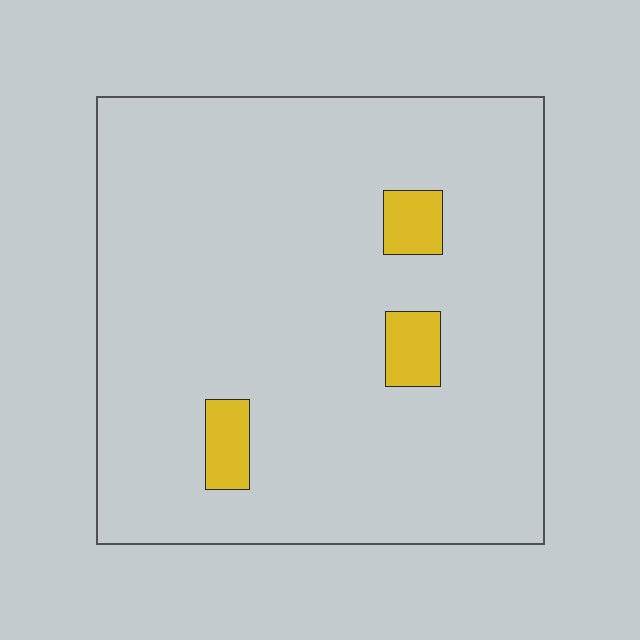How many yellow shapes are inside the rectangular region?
3.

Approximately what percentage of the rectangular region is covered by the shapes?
Approximately 5%.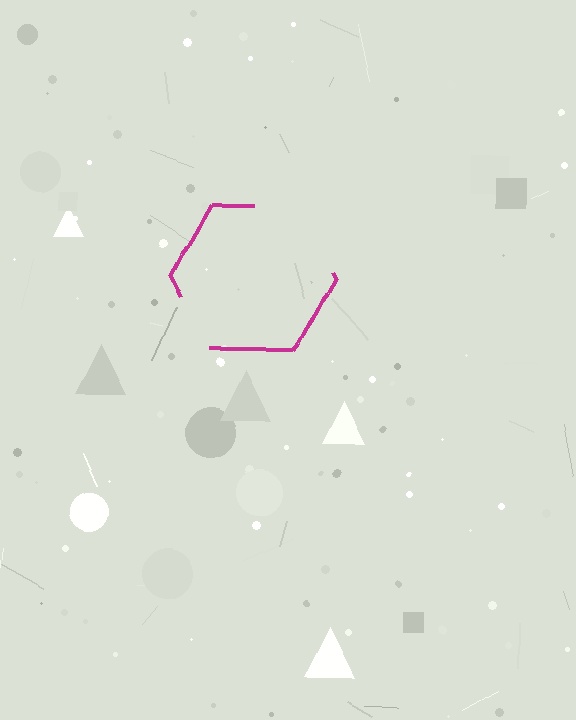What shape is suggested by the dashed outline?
The dashed outline suggests a hexagon.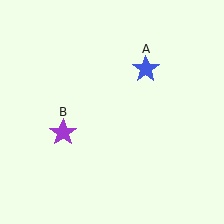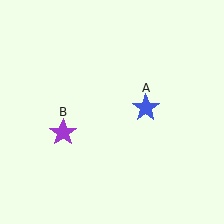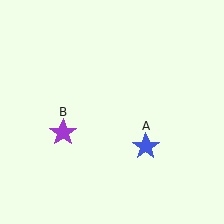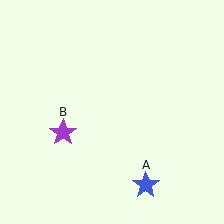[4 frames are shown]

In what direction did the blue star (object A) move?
The blue star (object A) moved down.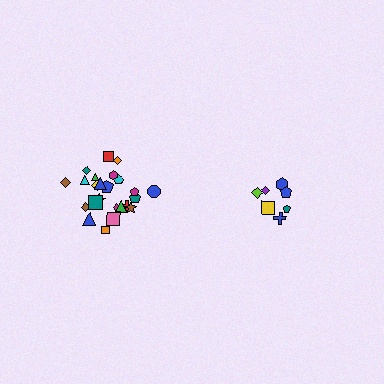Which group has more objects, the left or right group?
The left group.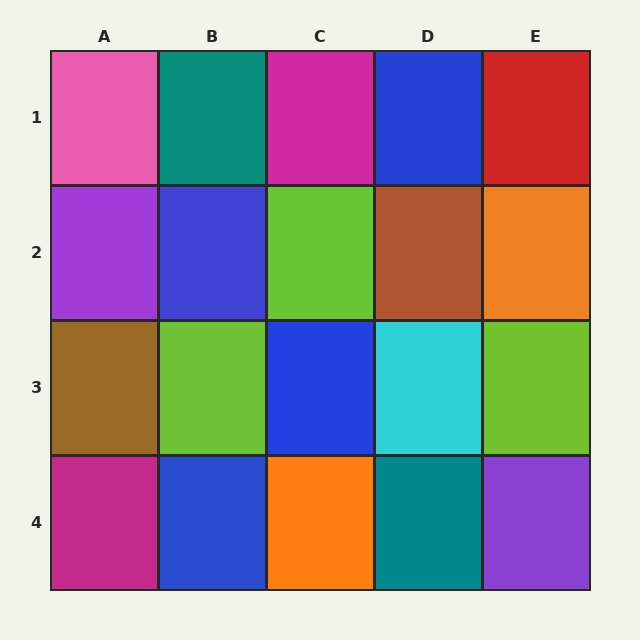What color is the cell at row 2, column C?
Lime.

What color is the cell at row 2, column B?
Blue.